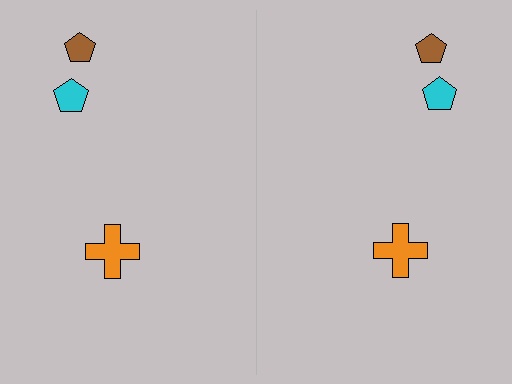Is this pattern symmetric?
Yes, this pattern has bilateral (reflection) symmetry.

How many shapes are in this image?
There are 6 shapes in this image.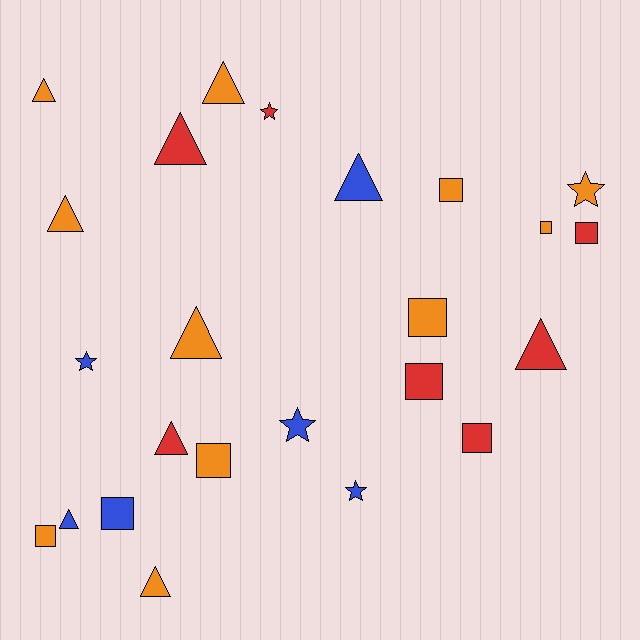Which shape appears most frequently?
Triangle, with 10 objects.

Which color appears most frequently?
Orange, with 11 objects.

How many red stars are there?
There is 1 red star.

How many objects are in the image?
There are 24 objects.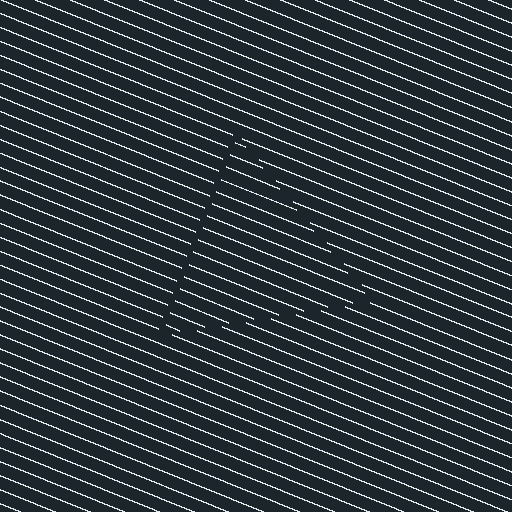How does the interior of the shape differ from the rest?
The interior of the shape contains the same grating, shifted by half a period — the contour is defined by the phase discontinuity where line-ends from the inner and outer gratings abut.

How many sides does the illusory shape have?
3 sides — the line-ends trace a triangle.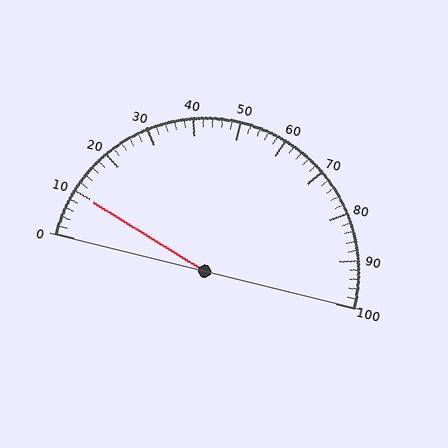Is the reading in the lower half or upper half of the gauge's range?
The reading is in the lower half of the range (0 to 100).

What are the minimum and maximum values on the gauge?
The gauge ranges from 0 to 100.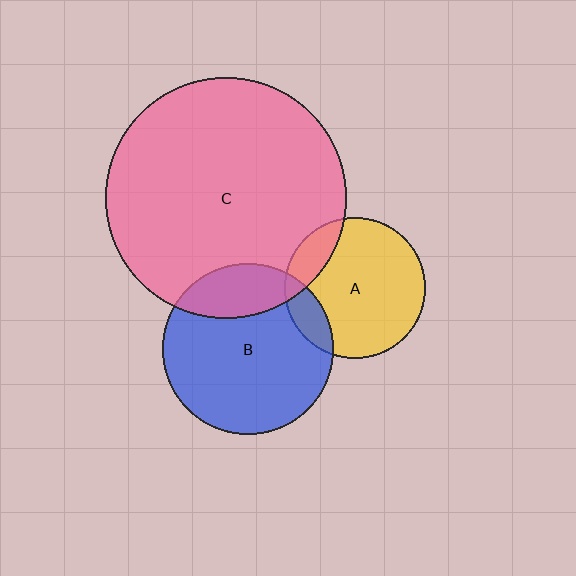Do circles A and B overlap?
Yes.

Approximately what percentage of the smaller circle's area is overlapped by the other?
Approximately 15%.